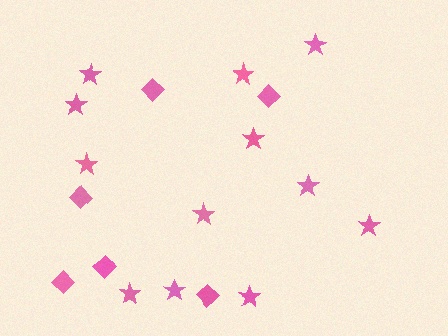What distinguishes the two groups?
There are 2 groups: one group of stars (12) and one group of diamonds (6).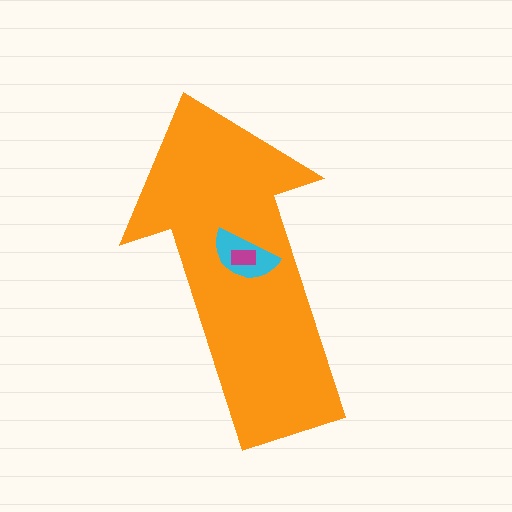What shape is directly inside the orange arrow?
The cyan semicircle.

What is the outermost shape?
The orange arrow.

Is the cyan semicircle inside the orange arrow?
Yes.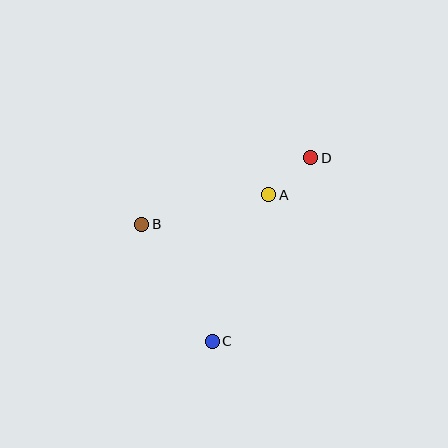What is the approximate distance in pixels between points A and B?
The distance between A and B is approximately 130 pixels.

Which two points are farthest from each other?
Points C and D are farthest from each other.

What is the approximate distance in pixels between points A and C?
The distance between A and C is approximately 157 pixels.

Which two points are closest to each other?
Points A and D are closest to each other.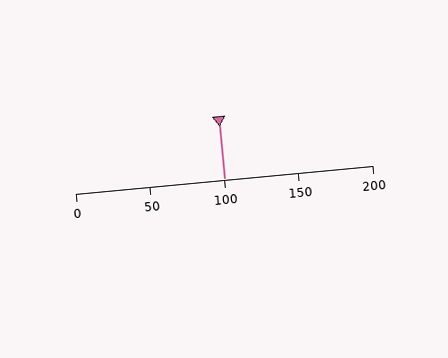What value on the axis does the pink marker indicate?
The marker indicates approximately 100.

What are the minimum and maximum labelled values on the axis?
The axis runs from 0 to 200.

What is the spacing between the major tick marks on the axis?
The major ticks are spaced 50 apart.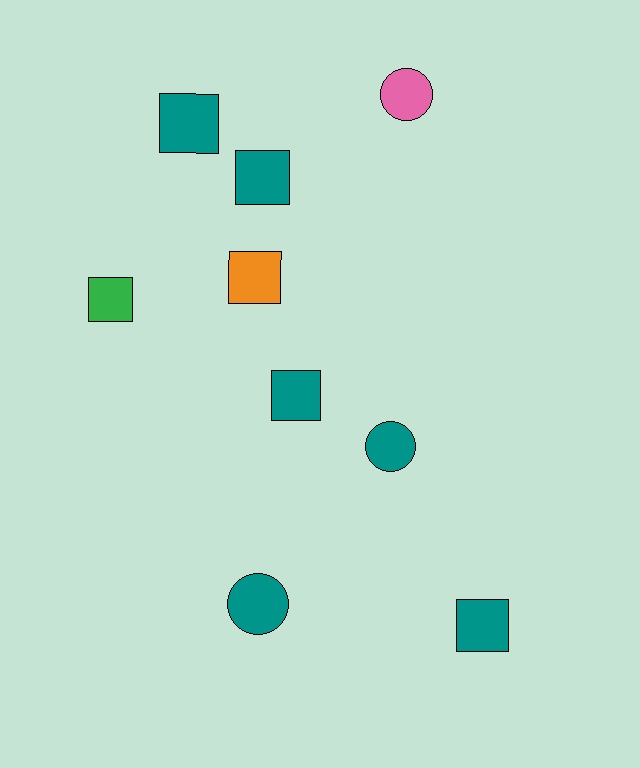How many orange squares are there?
There is 1 orange square.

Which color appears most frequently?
Teal, with 6 objects.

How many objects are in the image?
There are 9 objects.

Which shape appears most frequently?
Square, with 6 objects.